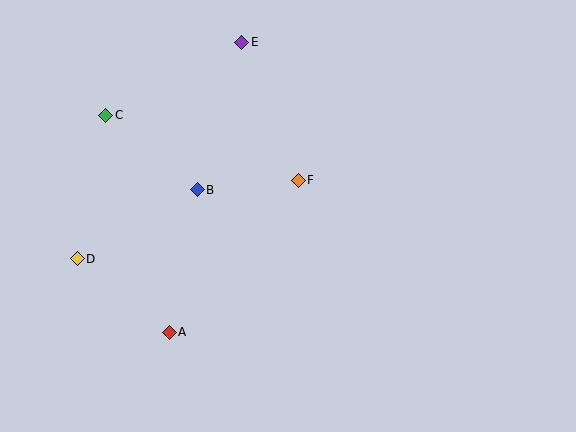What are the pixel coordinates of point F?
Point F is at (298, 180).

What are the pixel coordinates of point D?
Point D is at (77, 259).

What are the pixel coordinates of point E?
Point E is at (242, 42).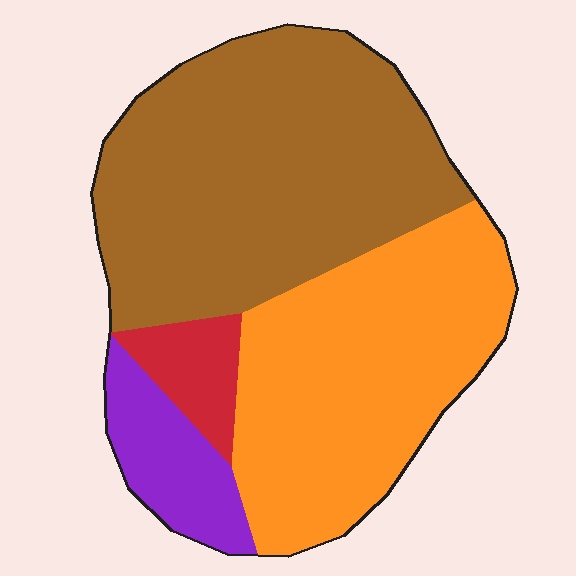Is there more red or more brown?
Brown.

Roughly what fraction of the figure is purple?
Purple covers 10% of the figure.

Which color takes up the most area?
Brown, at roughly 45%.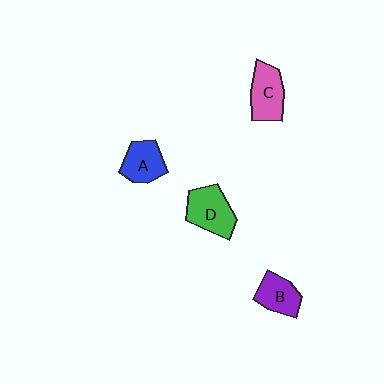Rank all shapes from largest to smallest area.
From largest to smallest: D (green), C (pink), A (blue), B (purple).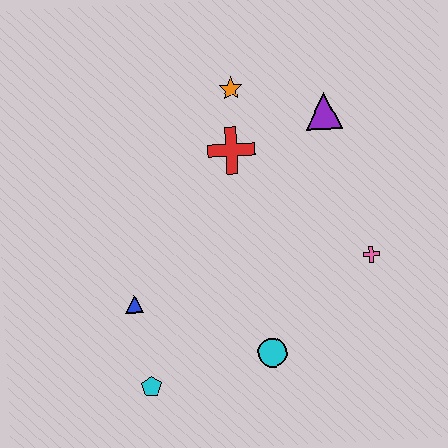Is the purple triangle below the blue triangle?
No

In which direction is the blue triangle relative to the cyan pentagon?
The blue triangle is above the cyan pentagon.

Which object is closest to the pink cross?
The cyan circle is closest to the pink cross.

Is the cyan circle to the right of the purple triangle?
No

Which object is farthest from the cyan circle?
The orange star is farthest from the cyan circle.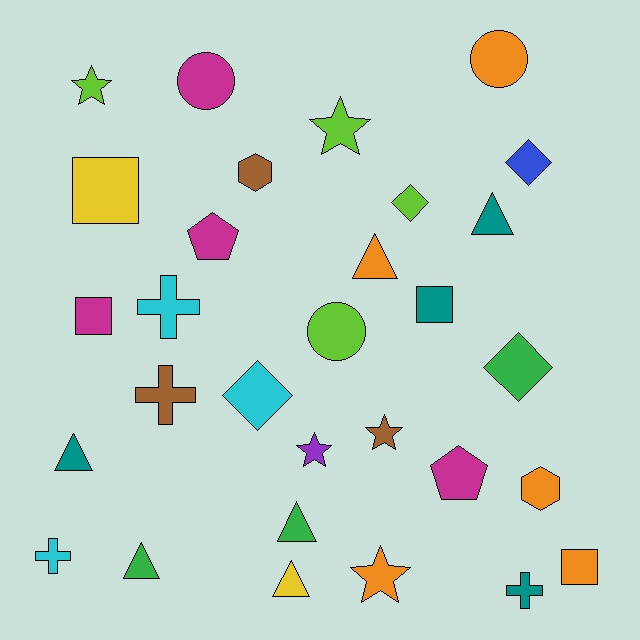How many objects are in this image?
There are 30 objects.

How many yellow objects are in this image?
There are 2 yellow objects.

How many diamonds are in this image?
There are 4 diamonds.